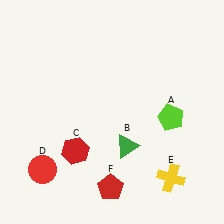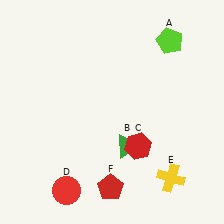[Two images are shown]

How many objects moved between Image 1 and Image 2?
3 objects moved between the two images.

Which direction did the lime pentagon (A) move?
The lime pentagon (A) moved up.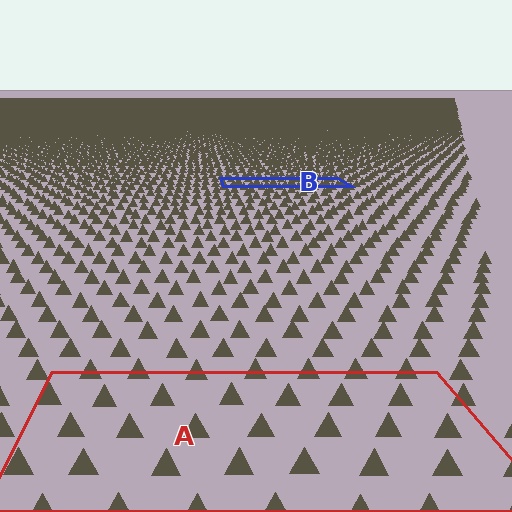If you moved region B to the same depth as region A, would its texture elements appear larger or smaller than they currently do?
They would appear larger. At a closer depth, the same texture elements are projected at a bigger on-screen size.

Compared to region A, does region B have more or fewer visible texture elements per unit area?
Region B has more texture elements per unit area — they are packed more densely because it is farther away.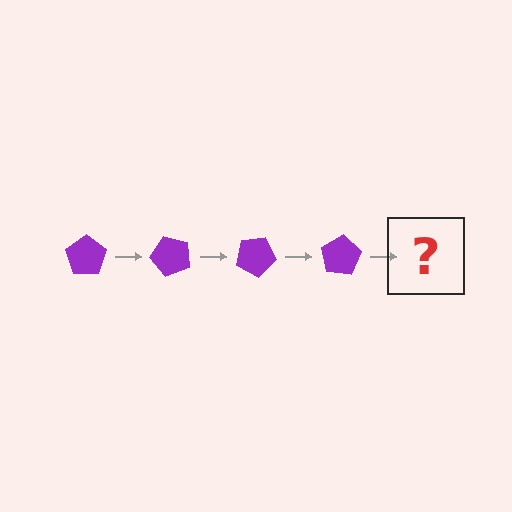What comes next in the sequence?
The next element should be a purple pentagon rotated 200 degrees.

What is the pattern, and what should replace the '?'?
The pattern is that the pentagon rotates 50 degrees each step. The '?' should be a purple pentagon rotated 200 degrees.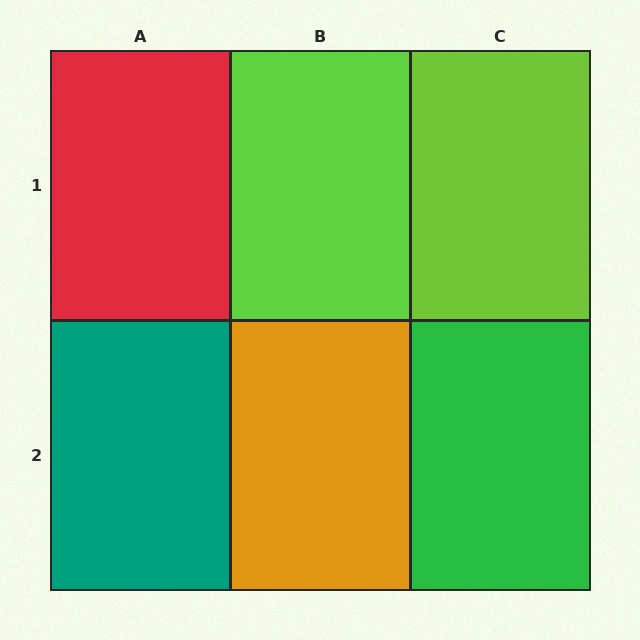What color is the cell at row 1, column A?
Red.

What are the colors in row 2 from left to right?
Teal, orange, green.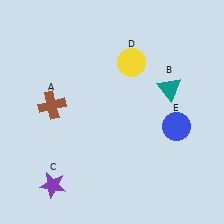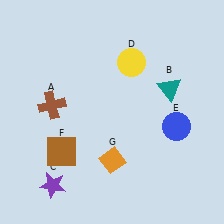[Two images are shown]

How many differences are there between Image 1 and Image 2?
There are 2 differences between the two images.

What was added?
A brown square (F), an orange diamond (G) were added in Image 2.